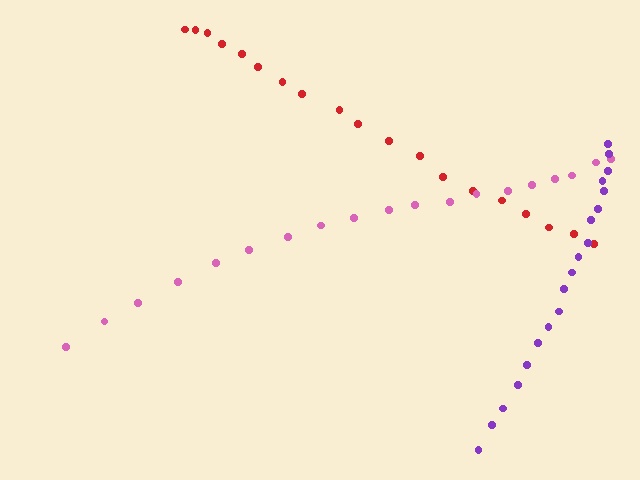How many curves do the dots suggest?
There are 3 distinct paths.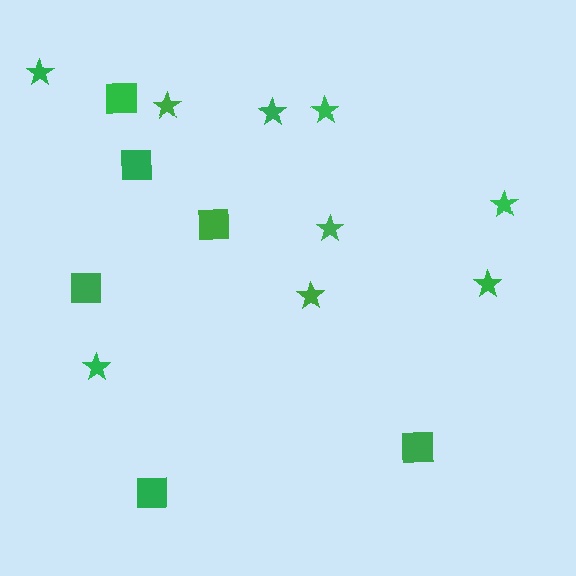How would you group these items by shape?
There are 2 groups: one group of stars (9) and one group of squares (6).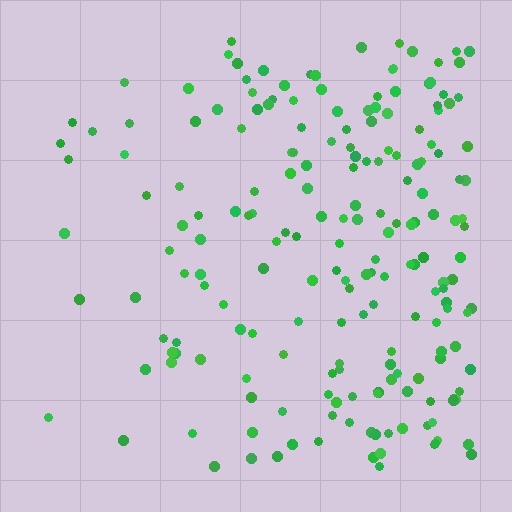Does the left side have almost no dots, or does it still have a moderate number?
Still a moderate number, just noticeably fewer than the right.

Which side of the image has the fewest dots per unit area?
The left.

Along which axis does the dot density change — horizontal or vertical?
Horizontal.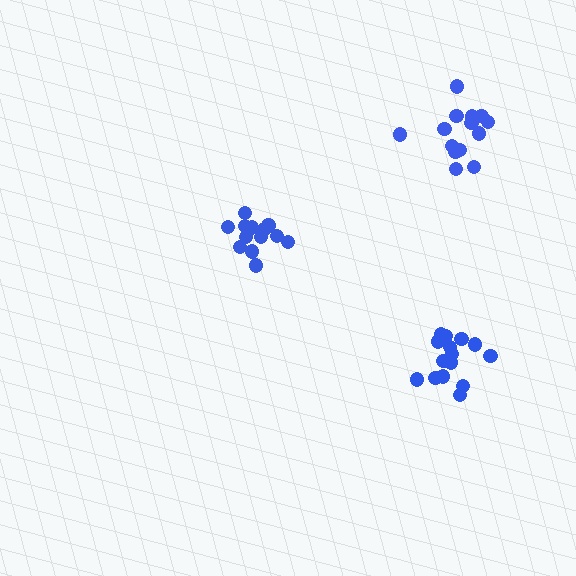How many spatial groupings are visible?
There are 3 spatial groupings.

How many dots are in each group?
Group 1: 13 dots, Group 2: 14 dots, Group 3: 15 dots (42 total).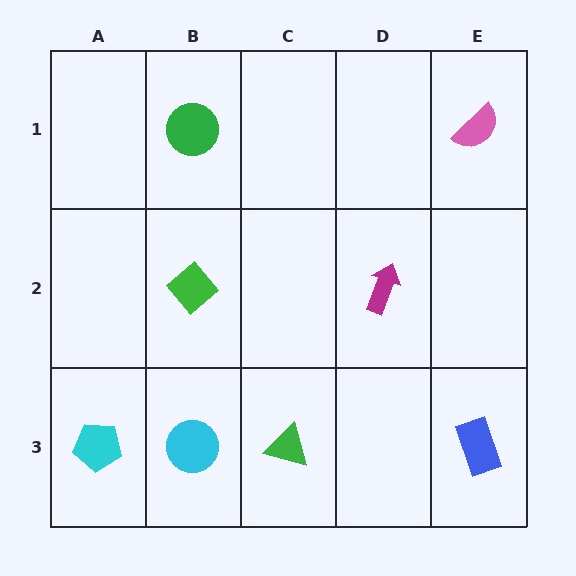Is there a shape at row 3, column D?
No, that cell is empty.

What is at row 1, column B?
A green circle.